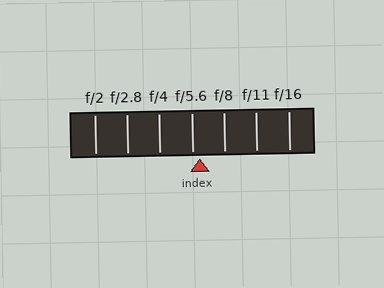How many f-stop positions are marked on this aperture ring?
There are 7 f-stop positions marked.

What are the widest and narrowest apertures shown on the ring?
The widest aperture shown is f/2 and the narrowest is f/16.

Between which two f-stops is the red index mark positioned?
The index mark is between f/5.6 and f/8.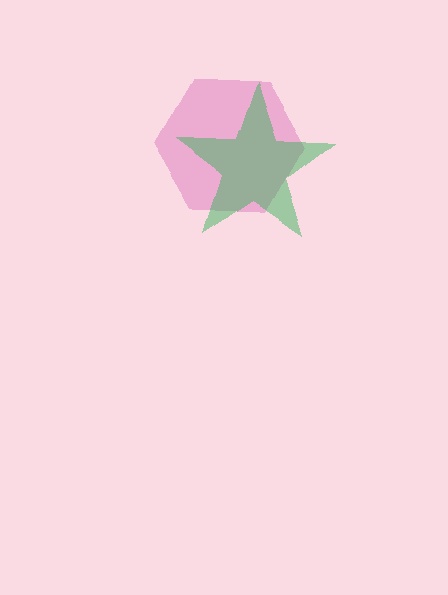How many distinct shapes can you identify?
There are 2 distinct shapes: a pink hexagon, a green star.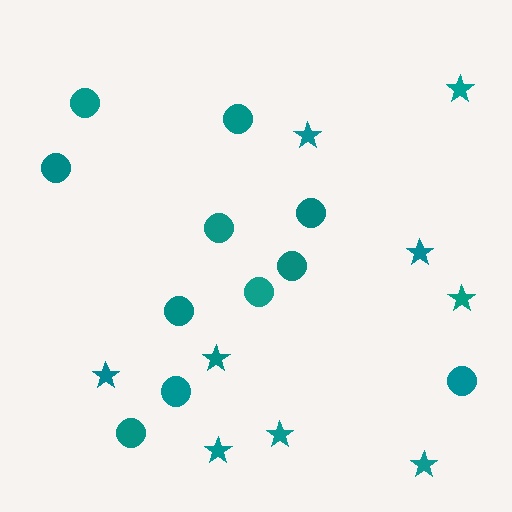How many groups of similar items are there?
There are 2 groups: one group of stars (9) and one group of circles (11).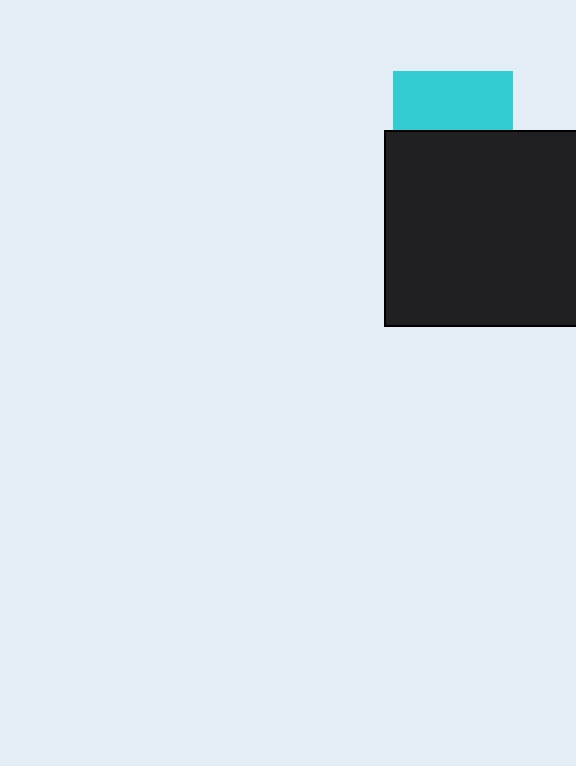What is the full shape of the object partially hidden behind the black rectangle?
The partially hidden object is a cyan square.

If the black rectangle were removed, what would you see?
You would see the complete cyan square.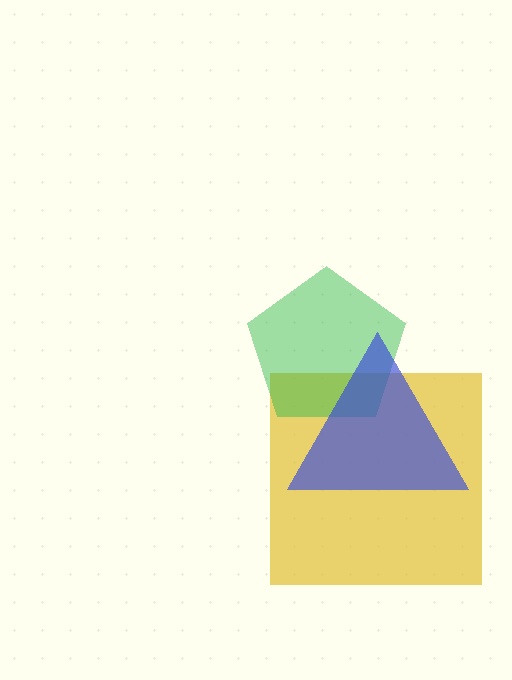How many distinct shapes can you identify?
There are 3 distinct shapes: a yellow square, a green pentagon, a blue triangle.